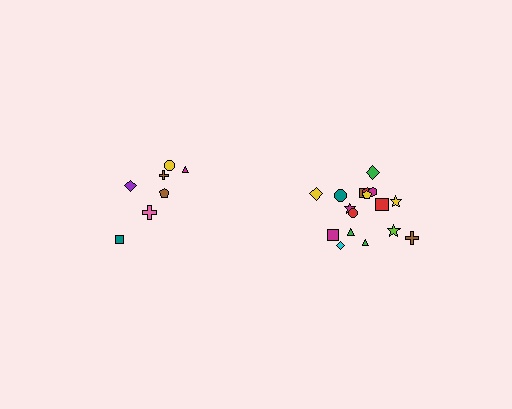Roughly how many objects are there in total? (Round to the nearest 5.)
Roughly 25 objects in total.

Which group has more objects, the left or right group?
The right group.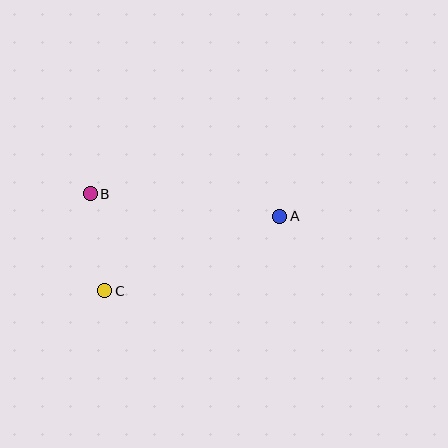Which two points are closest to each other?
Points B and C are closest to each other.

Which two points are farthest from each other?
Points A and B are farthest from each other.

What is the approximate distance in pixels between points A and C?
The distance between A and C is approximately 190 pixels.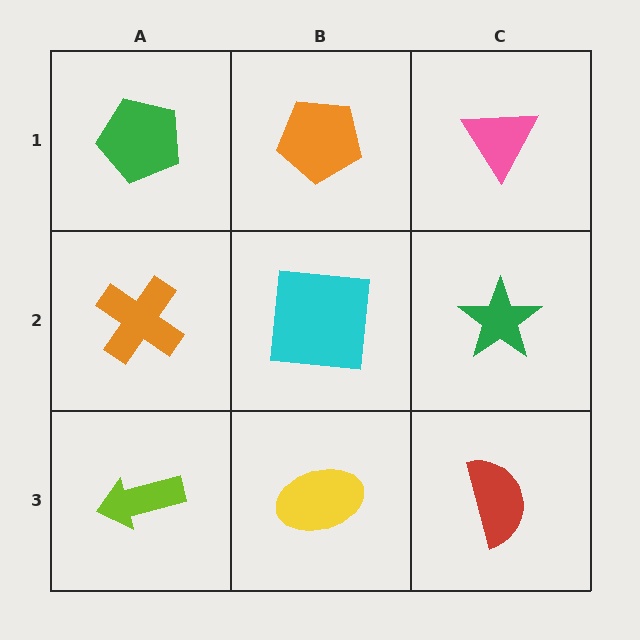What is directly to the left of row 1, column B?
A green pentagon.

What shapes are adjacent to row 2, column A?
A green pentagon (row 1, column A), a lime arrow (row 3, column A), a cyan square (row 2, column B).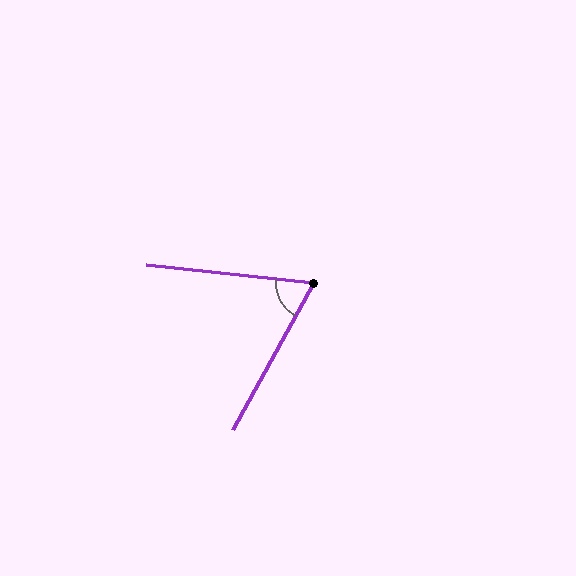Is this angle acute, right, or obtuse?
It is acute.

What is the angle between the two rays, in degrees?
Approximately 67 degrees.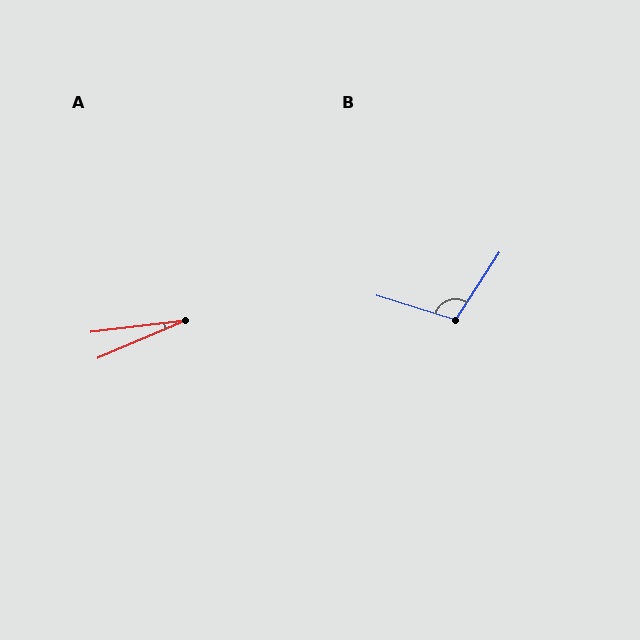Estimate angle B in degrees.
Approximately 106 degrees.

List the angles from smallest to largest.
A (16°), B (106°).